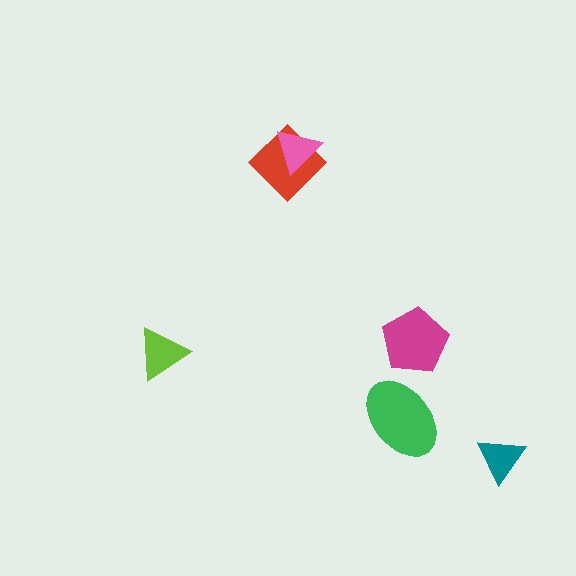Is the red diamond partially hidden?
Yes, it is partially covered by another shape.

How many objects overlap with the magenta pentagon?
0 objects overlap with the magenta pentagon.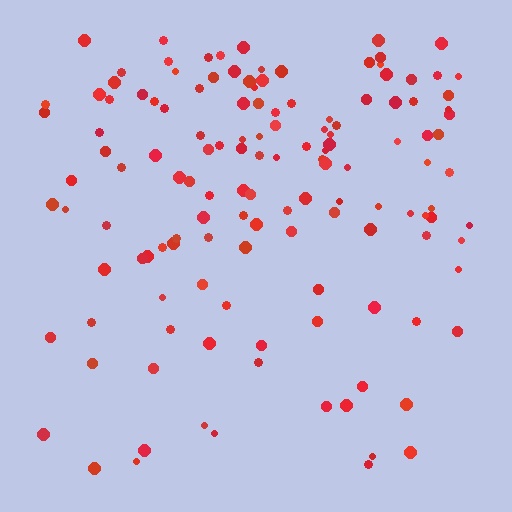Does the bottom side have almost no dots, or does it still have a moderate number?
Still a moderate number, just noticeably fewer than the top.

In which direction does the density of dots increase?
From bottom to top, with the top side densest.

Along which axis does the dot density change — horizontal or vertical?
Vertical.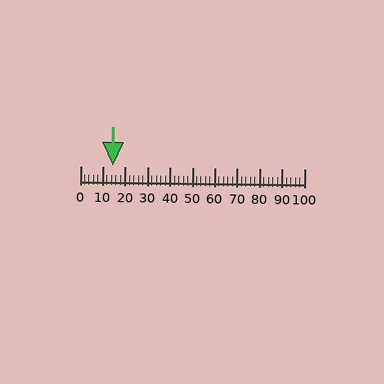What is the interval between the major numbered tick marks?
The major tick marks are spaced 10 units apart.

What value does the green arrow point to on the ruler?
The green arrow points to approximately 14.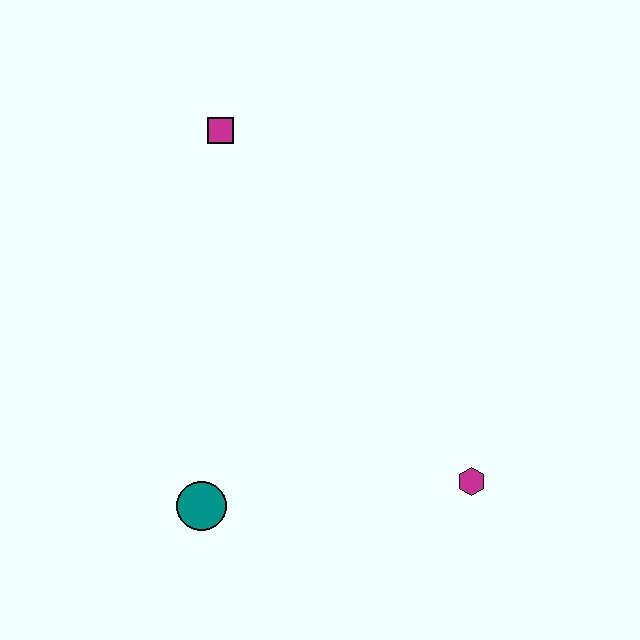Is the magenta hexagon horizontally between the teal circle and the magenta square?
No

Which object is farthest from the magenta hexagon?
The magenta square is farthest from the magenta hexagon.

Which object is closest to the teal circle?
The magenta hexagon is closest to the teal circle.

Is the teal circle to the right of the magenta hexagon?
No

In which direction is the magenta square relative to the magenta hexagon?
The magenta square is above the magenta hexagon.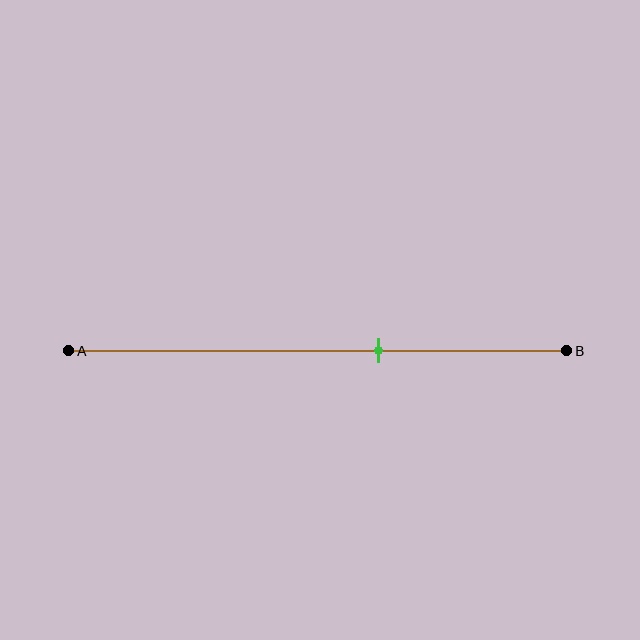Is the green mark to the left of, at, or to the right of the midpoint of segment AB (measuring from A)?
The green mark is to the right of the midpoint of segment AB.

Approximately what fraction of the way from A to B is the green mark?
The green mark is approximately 60% of the way from A to B.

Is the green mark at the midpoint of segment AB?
No, the mark is at about 60% from A, not at the 50% midpoint.